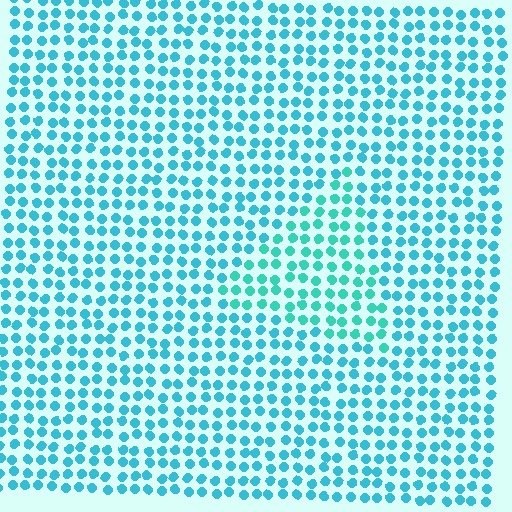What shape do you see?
I see a triangle.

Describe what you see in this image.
The image is filled with small cyan elements in a uniform arrangement. A triangle-shaped region is visible where the elements are tinted to a slightly different hue, forming a subtle color boundary.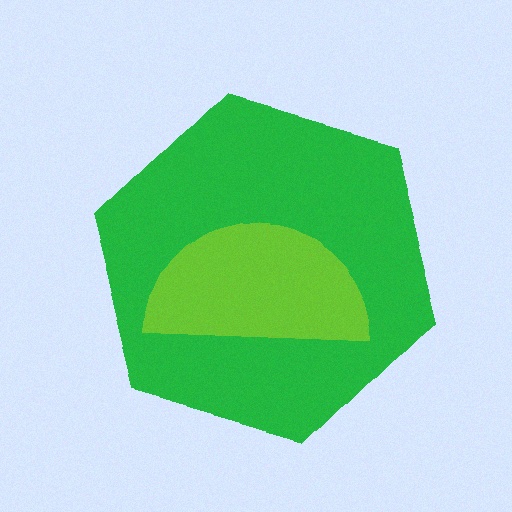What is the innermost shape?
The lime semicircle.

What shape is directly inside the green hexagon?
The lime semicircle.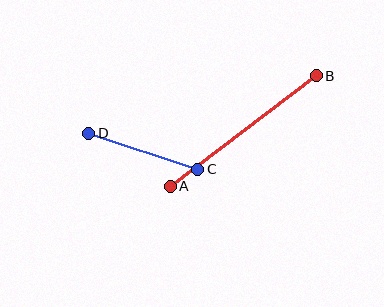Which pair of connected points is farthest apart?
Points A and B are farthest apart.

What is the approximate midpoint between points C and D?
The midpoint is at approximately (143, 151) pixels.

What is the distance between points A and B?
The distance is approximately 183 pixels.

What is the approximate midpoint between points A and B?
The midpoint is at approximately (243, 131) pixels.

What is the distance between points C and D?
The distance is approximately 115 pixels.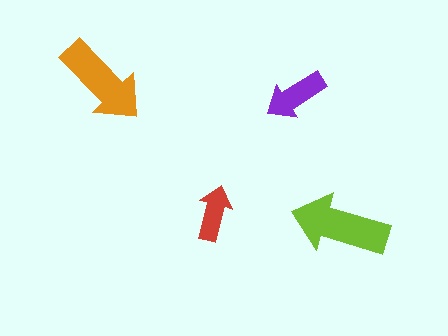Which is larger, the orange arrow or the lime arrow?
The lime one.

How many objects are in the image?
There are 4 objects in the image.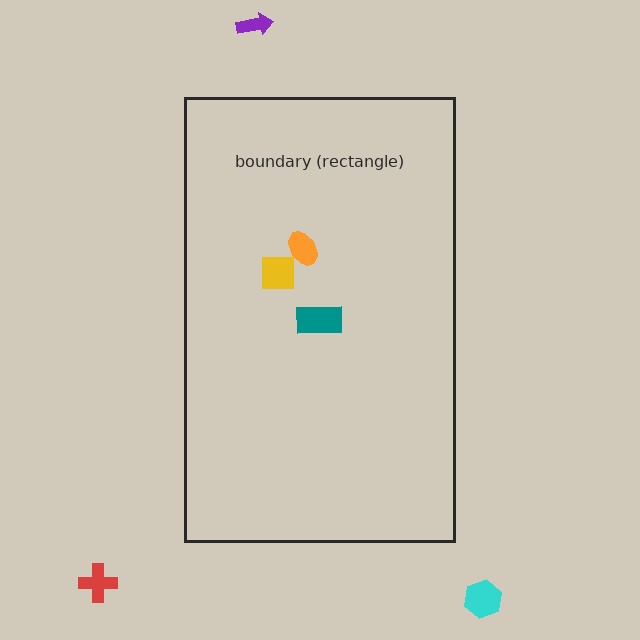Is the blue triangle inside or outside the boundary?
Inside.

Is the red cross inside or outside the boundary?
Outside.